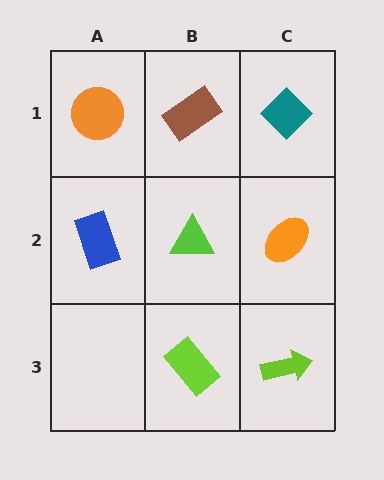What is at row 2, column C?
An orange ellipse.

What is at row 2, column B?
A lime triangle.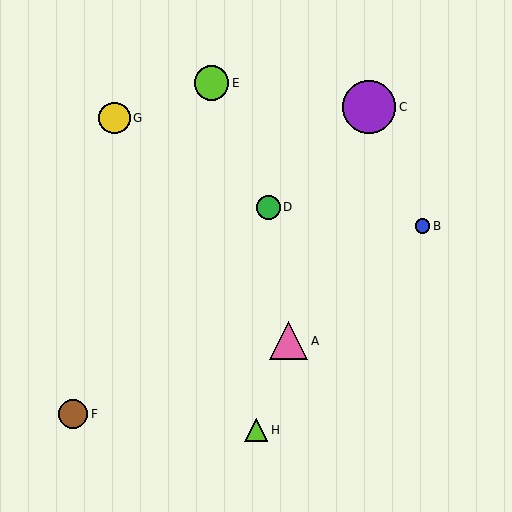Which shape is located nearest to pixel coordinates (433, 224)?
The blue circle (labeled B) at (423, 226) is nearest to that location.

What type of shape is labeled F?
Shape F is a brown circle.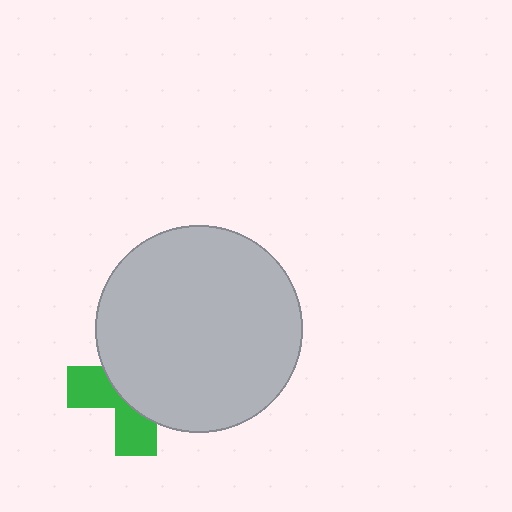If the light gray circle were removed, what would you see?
You would see the complete green cross.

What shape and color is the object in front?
The object in front is a light gray circle.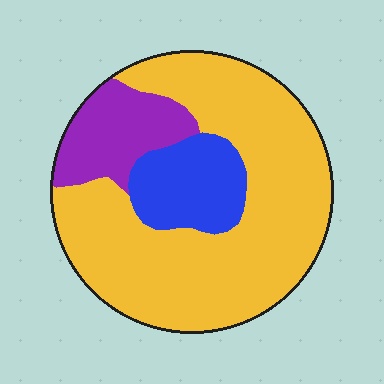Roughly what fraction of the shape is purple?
Purple covers 15% of the shape.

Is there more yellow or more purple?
Yellow.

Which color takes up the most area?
Yellow, at roughly 70%.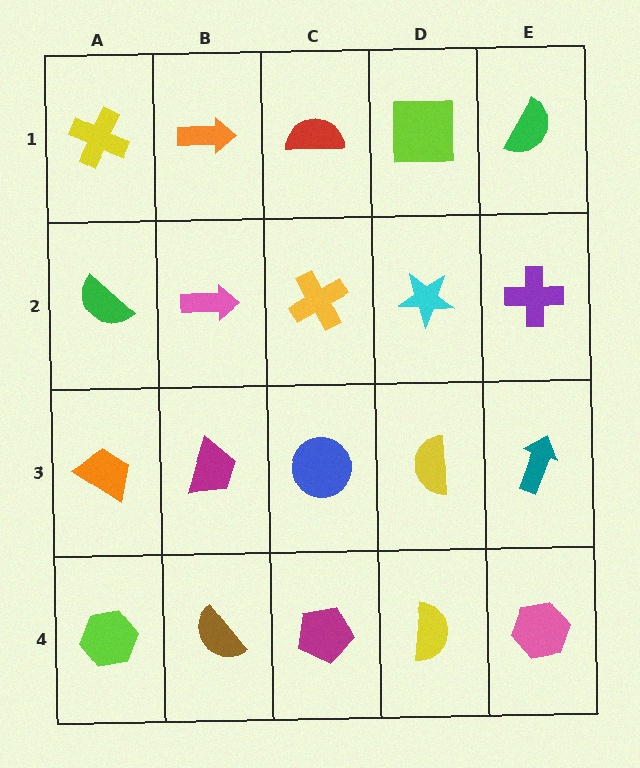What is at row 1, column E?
A green semicircle.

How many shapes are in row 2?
5 shapes.